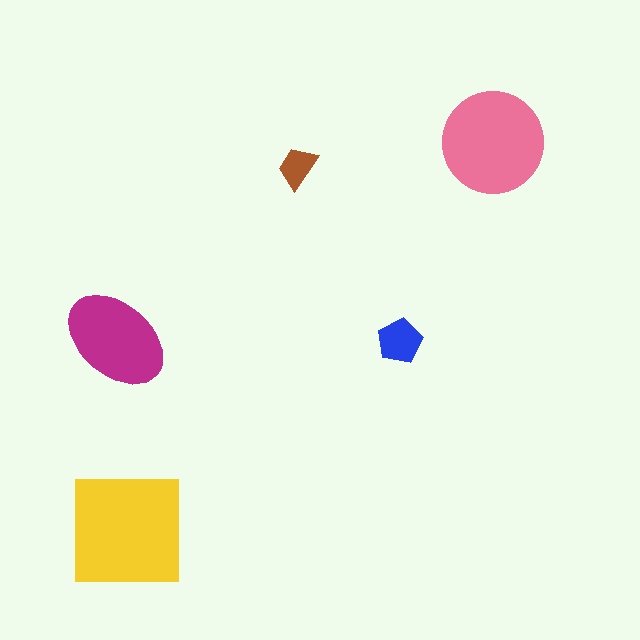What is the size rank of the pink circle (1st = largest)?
2nd.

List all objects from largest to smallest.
The yellow square, the pink circle, the magenta ellipse, the blue pentagon, the brown trapezoid.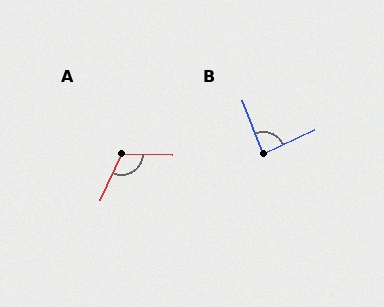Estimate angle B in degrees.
Approximately 86 degrees.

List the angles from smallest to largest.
B (86°), A (113°).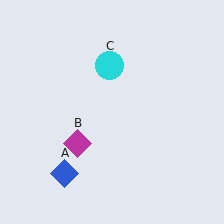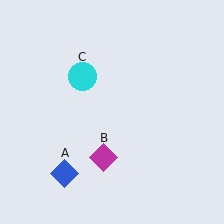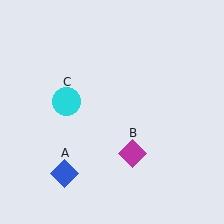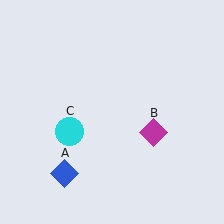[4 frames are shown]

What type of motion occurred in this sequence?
The magenta diamond (object B), cyan circle (object C) rotated counterclockwise around the center of the scene.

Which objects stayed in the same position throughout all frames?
Blue diamond (object A) remained stationary.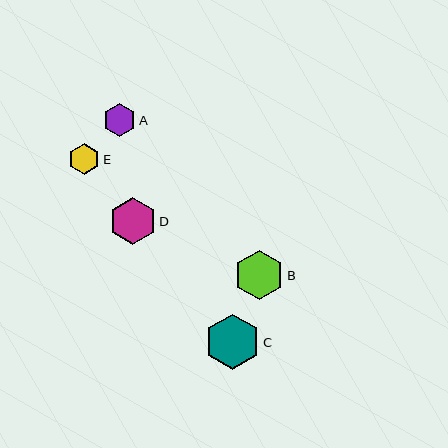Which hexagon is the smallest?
Hexagon E is the smallest with a size of approximately 31 pixels.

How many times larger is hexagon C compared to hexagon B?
Hexagon C is approximately 1.1 times the size of hexagon B.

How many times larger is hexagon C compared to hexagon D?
Hexagon C is approximately 1.2 times the size of hexagon D.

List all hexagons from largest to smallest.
From largest to smallest: C, B, D, A, E.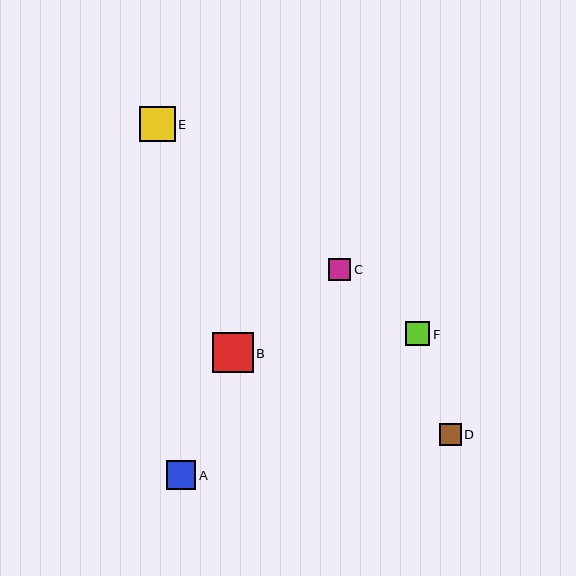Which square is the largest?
Square B is the largest with a size of approximately 41 pixels.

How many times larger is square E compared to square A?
Square E is approximately 1.2 times the size of square A.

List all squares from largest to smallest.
From largest to smallest: B, E, A, F, C, D.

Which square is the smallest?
Square D is the smallest with a size of approximately 22 pixels.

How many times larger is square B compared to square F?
Square B is approximately 1.7 times the size of square F.